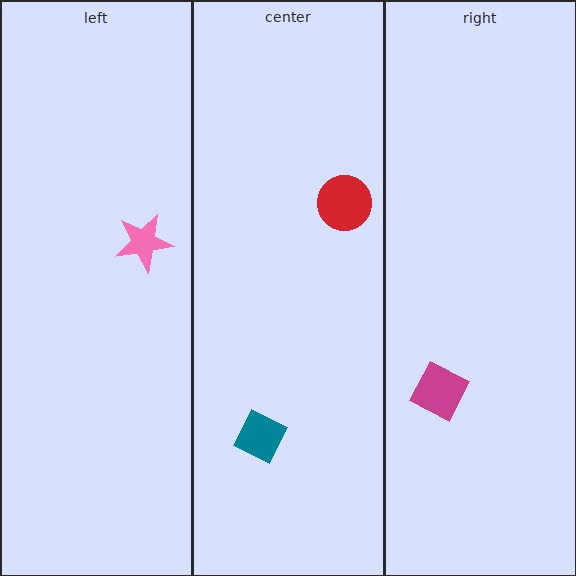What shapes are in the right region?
The magenta square.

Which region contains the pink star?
The left region.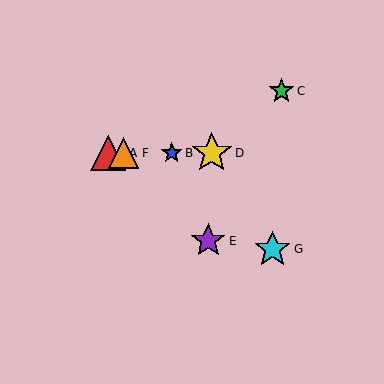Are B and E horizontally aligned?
No, B is at y≈153 and E is at y≈241.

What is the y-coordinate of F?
Object F is at y≈153.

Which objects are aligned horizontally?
Objects A, B, D, F are aligned horizontally.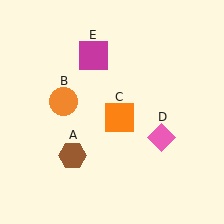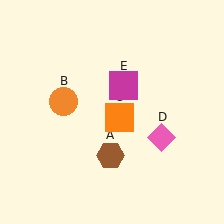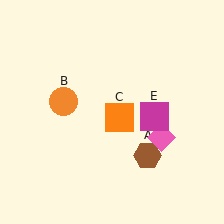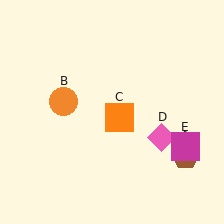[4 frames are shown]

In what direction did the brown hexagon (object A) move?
The brown hexagon (object A) moved right.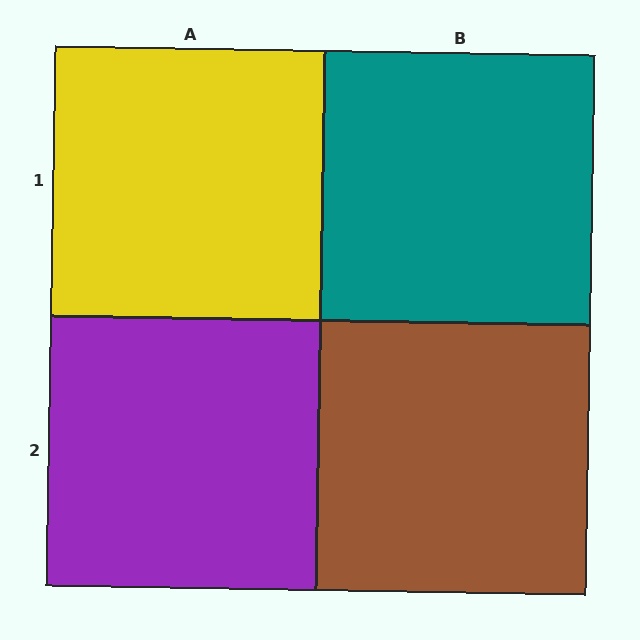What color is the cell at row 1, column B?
Teal.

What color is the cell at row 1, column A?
Yellow.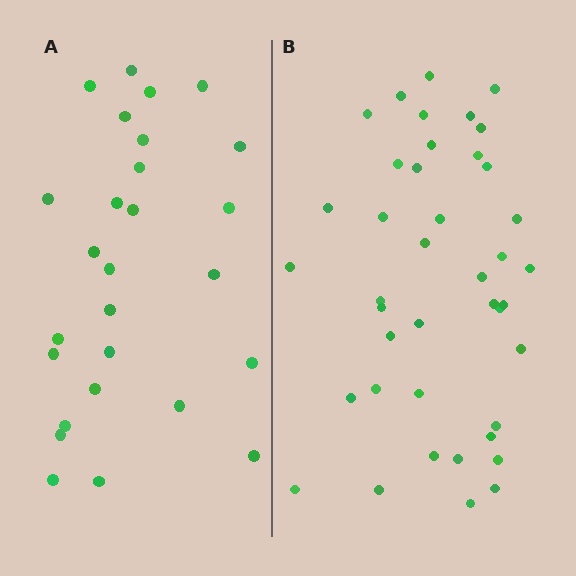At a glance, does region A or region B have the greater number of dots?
Region B (the right region) has more dots.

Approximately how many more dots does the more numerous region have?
Region B has approximately 15 more dots than region A.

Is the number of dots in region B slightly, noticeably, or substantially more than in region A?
Region B has substantially more. The ratio is roughly 1.5 to 1.